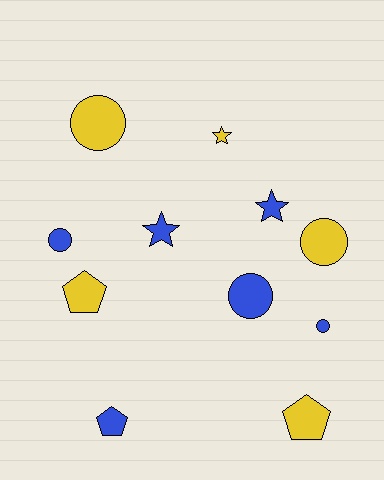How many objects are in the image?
There are 11 objects.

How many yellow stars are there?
There is 1 yellow star.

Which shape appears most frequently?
Circle, with 5 objects.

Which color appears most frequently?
Blue, with 6 objects.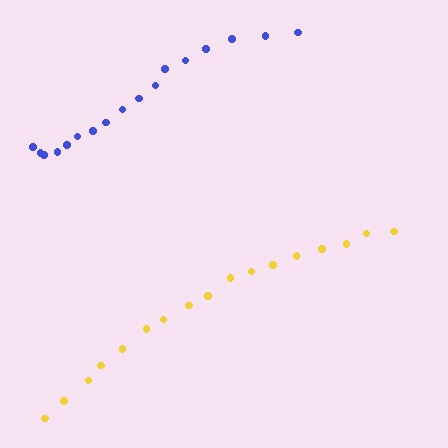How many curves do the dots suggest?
There are 2 distinct paths.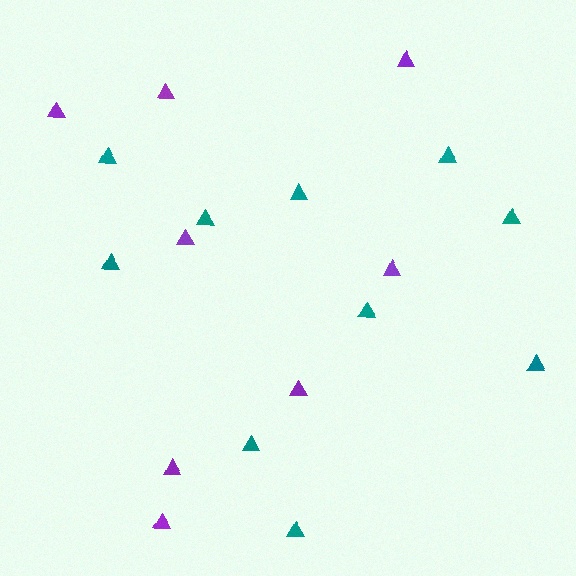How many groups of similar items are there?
There are 2 groups: one group of teal triangles (10) and one group of purple triangles (8).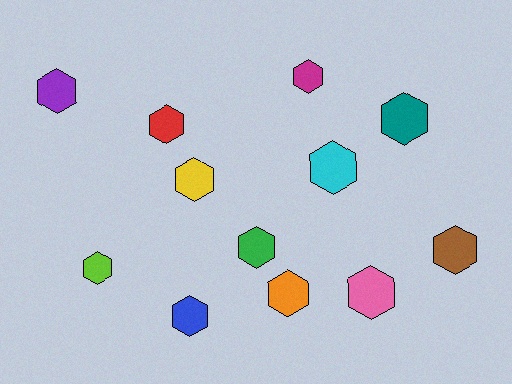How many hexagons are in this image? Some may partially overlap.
There are 12 hexagons.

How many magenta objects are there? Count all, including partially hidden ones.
There is 1 magenta object.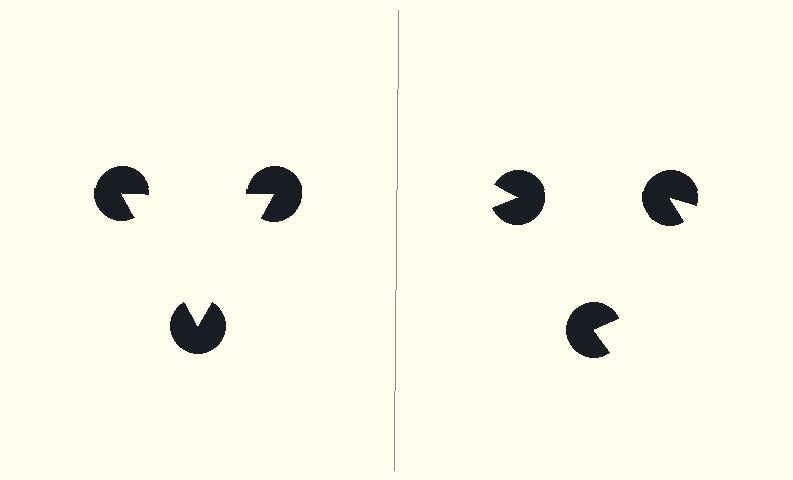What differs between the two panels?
The pac-man discs are positioned identically on both sides; only the wedge orientations differ. On the left they align to a triangle; on the right they are misaligned.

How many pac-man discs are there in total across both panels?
6 — 3 on each side.